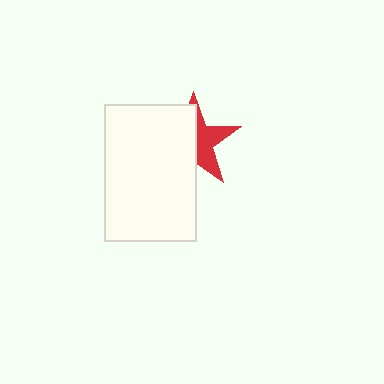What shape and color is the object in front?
The object in front is a white rectangle.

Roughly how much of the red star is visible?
A small part of it is visible (roughly 43%).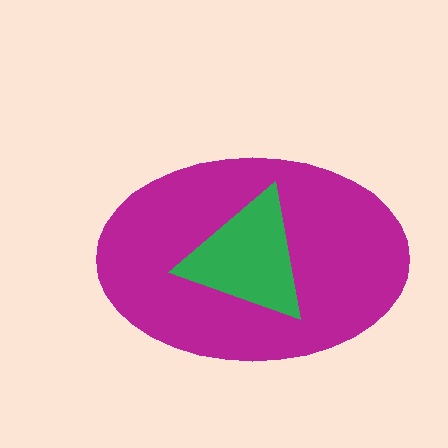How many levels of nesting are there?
2.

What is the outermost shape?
The magenta ellipse.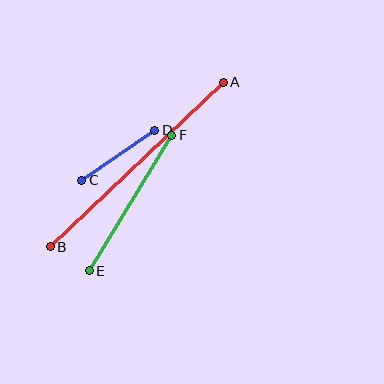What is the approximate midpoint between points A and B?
The midpoint is at approximately (137, 164) pixels.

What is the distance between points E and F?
The distance is approximately 158 pixels.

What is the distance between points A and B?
The distance is approximately 239 pixels.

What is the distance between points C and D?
The distance is approximately 88 pixels.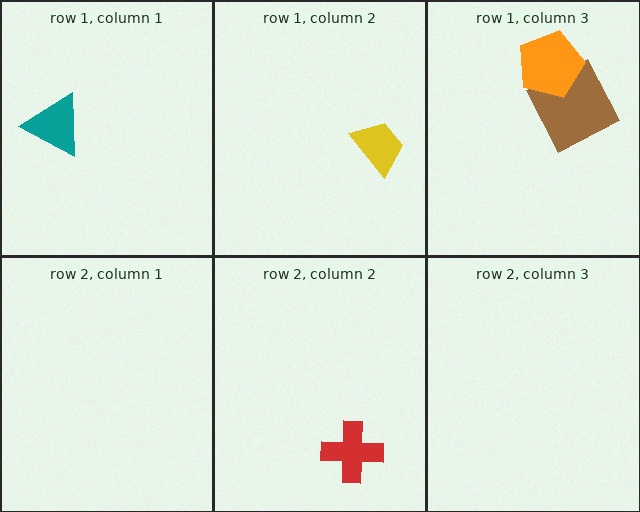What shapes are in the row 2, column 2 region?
The red cross.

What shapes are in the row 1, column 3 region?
The brown square, the orange pentagon.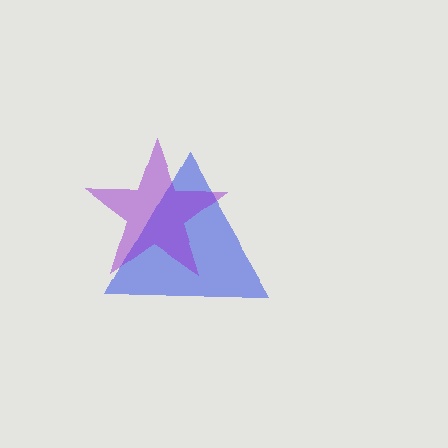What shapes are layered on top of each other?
The layered shapes are: a blue triangle, a purple star.